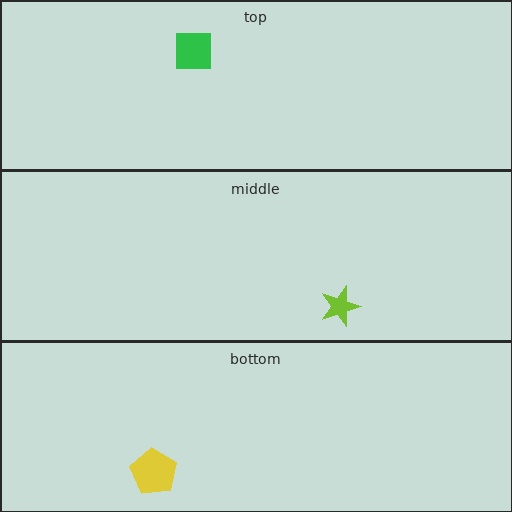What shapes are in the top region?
The green square.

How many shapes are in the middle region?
1.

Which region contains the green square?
The top region.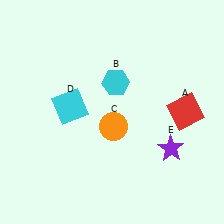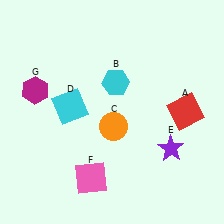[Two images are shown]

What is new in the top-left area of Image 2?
A magenta hexagon (G) was added in the top-left area of Image 2.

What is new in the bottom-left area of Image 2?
A pink square (F) was added in the bottom-left area of Image 2.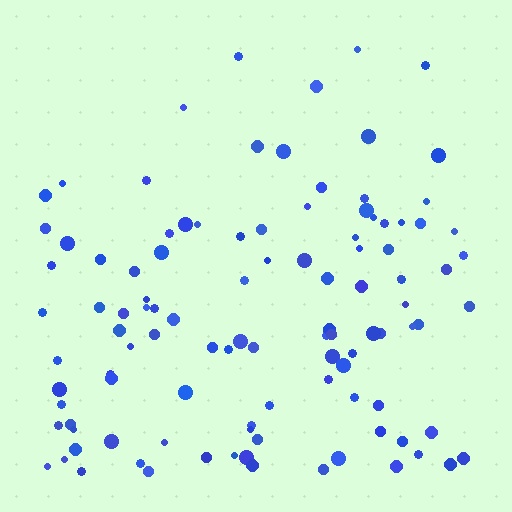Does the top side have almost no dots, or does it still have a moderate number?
Still a moderate number, just noticeably fewer than the bottom.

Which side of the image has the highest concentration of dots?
The bottom.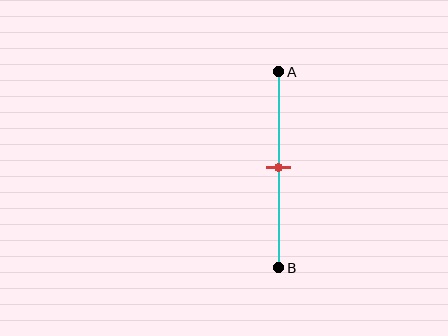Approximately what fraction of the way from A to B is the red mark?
The red mark is approximately 50% of the way from A to B.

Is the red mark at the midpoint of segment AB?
Yes, the mark is approximately at the midpoint.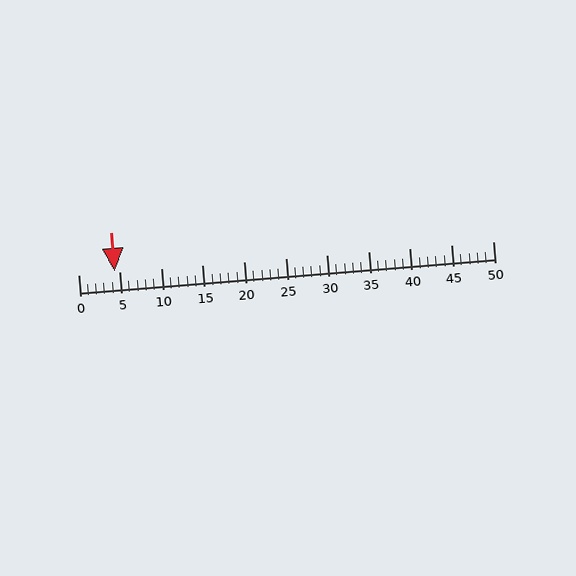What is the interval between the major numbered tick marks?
The major tick marks are spaced 5 units apart.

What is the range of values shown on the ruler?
The ruler shows values from 0 to 50.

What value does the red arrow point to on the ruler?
The red arrow points to approximately 4.